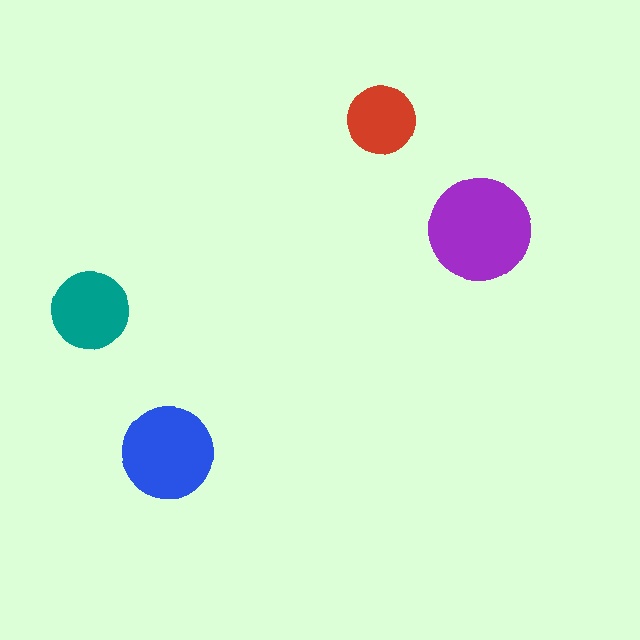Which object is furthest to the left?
The teal circle is leftmost.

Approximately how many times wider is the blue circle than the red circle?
About 1.5 times wider.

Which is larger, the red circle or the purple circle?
The purple one.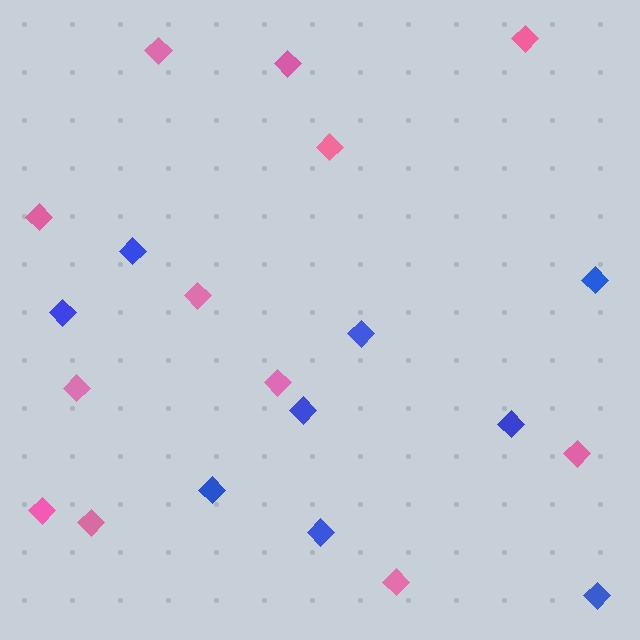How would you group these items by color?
There are 2 groups: one group of blue diamonds (9) and one group of pink diamonds (12).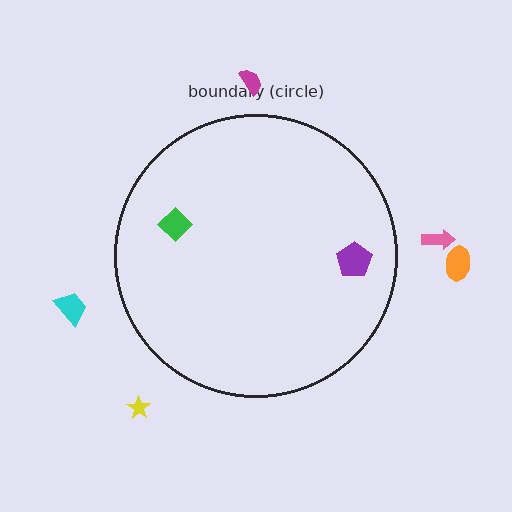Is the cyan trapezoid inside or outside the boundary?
Outside.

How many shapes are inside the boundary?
2 inside, 5 outside.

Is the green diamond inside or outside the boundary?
Inside.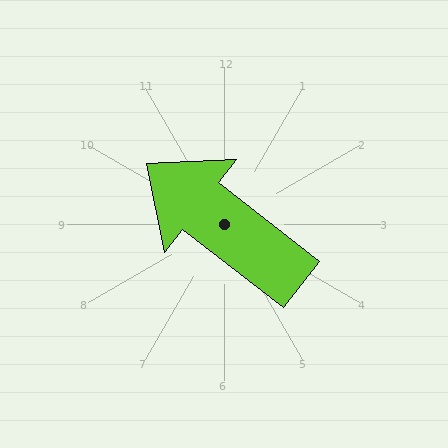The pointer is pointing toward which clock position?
Roughly 10 o'clock.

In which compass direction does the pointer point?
Northwest.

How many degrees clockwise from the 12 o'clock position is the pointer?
Approximately 308 degrees.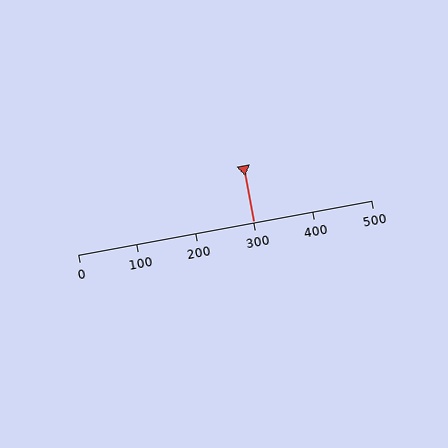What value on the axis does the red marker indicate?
The marker indicates approximately 300.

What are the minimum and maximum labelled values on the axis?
The axis runs from 0 to 500.